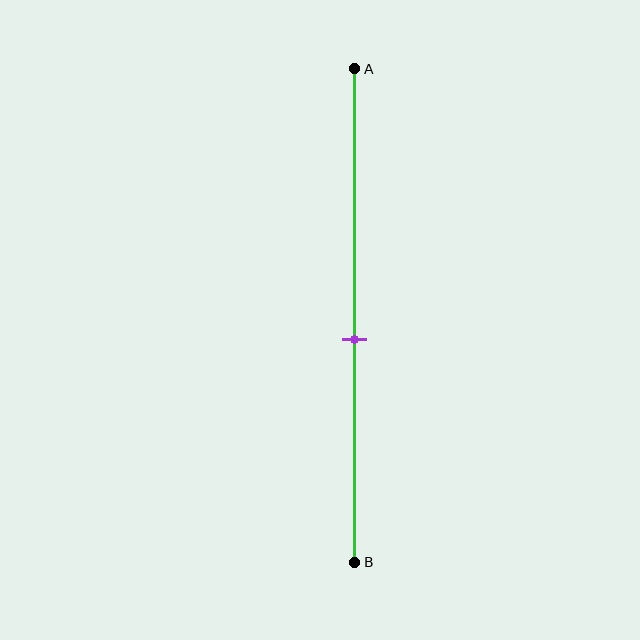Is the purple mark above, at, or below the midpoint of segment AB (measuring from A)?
The purple mark is below the midpoint of segment AB.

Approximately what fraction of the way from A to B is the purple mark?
The purple mark is approximately 55% of the way from A to B.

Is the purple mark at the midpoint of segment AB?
No, the mark is at about 55% from A, not at the 50% midpoint.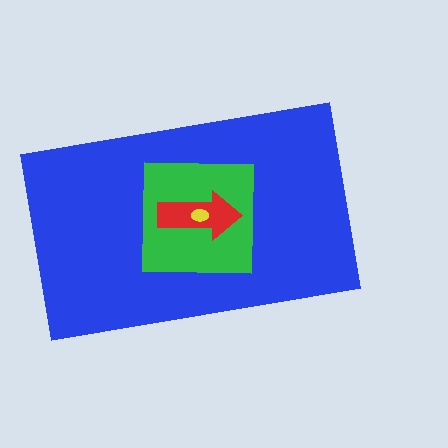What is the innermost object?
The yellow ellipse.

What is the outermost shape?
The blue rectangle.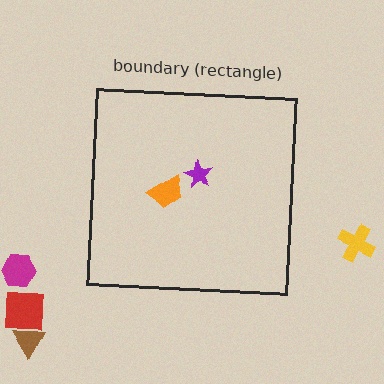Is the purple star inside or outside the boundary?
Inside.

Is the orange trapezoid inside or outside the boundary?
Inside.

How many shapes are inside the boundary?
2 inside, 4 outside.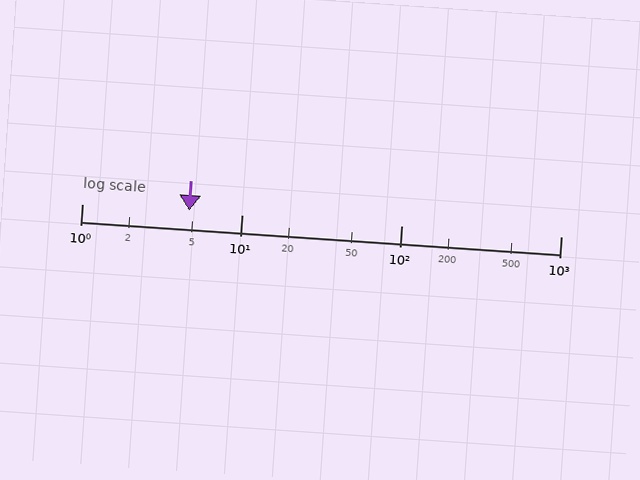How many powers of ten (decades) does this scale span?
The scale spans 3 decades, from 1 to 1000.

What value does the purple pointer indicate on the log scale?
The pointer indicates approximately 4.7.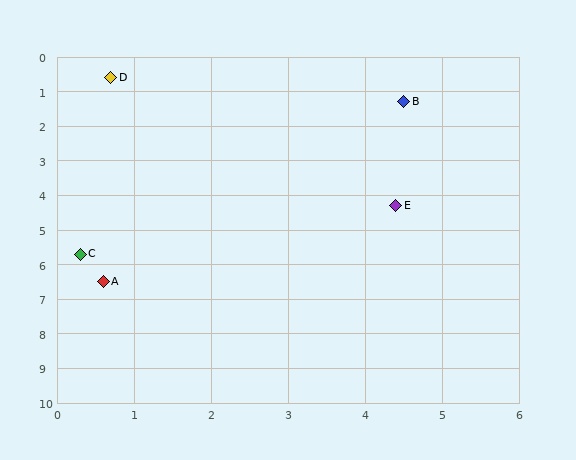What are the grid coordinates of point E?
Point E is at approximately (4.4, 4.3).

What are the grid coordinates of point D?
Point D is at approximately (0.7, 0.6).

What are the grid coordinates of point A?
Point A is at approximately (0.6, 6.5).